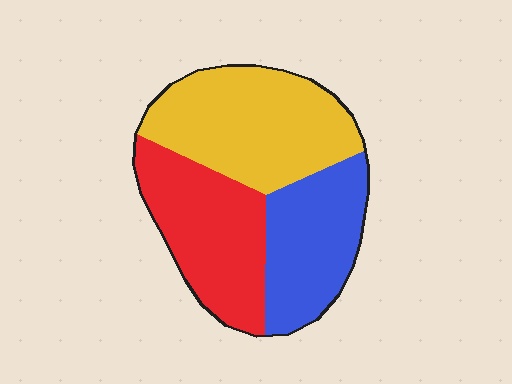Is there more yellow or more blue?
Yellow.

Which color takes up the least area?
Blue, at roughly 30%.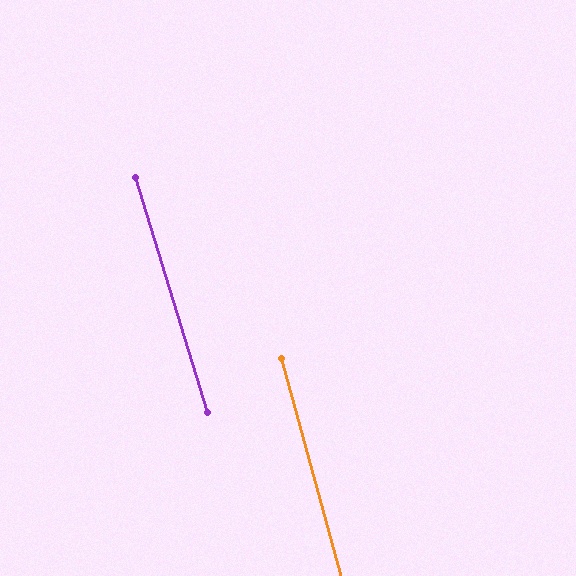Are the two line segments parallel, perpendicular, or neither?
Parallel — their directions differ by only 1.8°.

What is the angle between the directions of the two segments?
Approximately 2 degrees.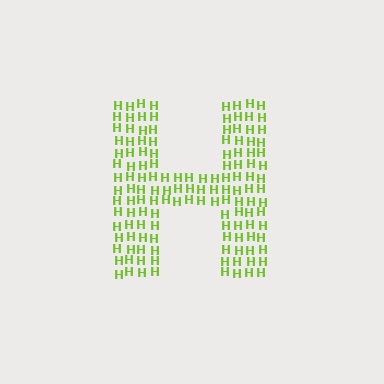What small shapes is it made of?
It is made of small letter H's.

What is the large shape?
The large shape is the letter H.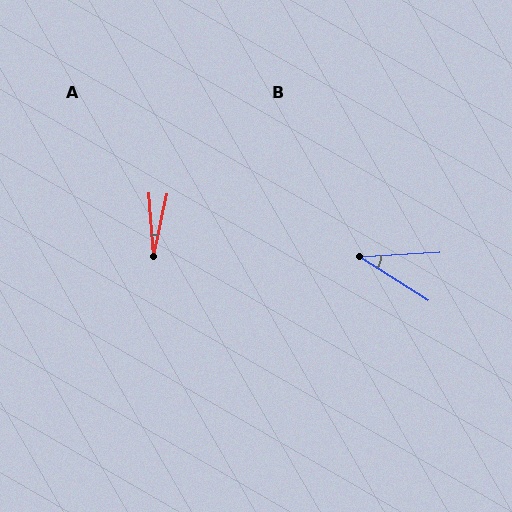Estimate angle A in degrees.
Approximately 17 degrees.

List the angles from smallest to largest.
A (17°), B (36°).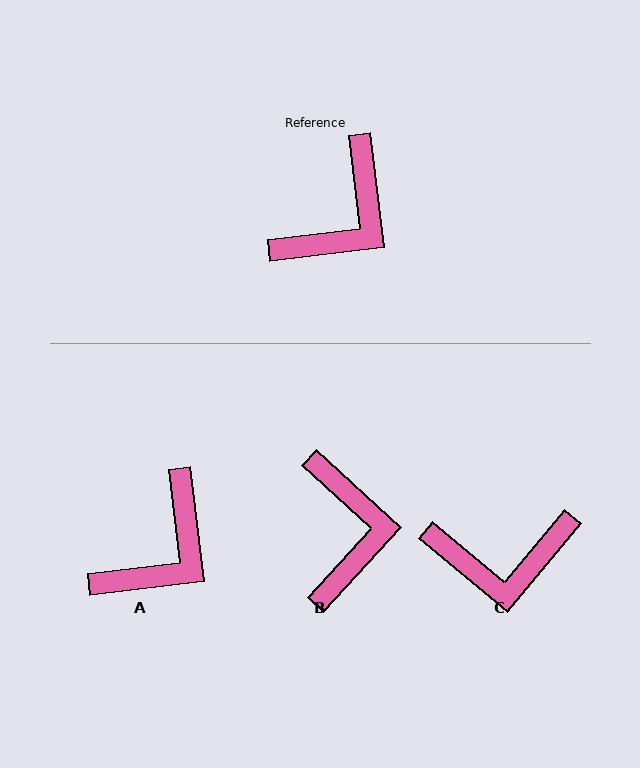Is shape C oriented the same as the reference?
No, it is off by about 46 degrees.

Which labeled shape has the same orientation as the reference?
A.